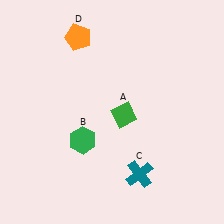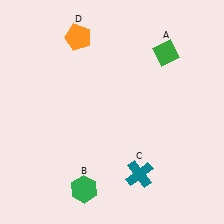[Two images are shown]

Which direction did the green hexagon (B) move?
The green hexagon (B) moved down.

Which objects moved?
The objects that moved are: the green diamond (A), the green hexagon (B).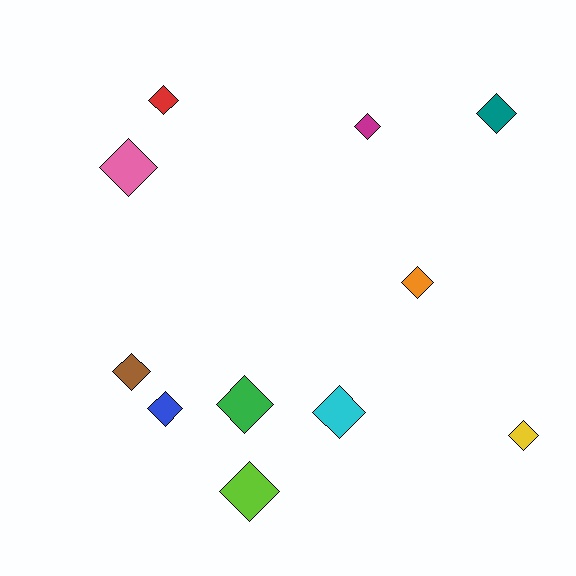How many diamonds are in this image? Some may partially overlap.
There are 11 diamonds.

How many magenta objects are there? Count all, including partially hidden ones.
There is 1 magenta object.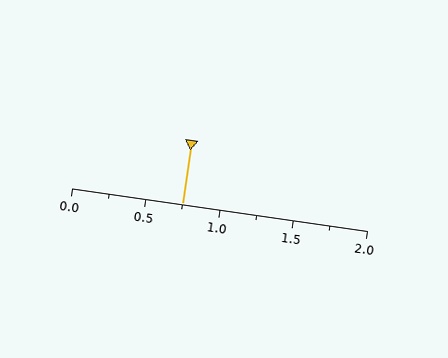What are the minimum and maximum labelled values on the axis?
The axis runs from 0.0 to 2.0.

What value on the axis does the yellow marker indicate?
The marker indicates approximately 0.75.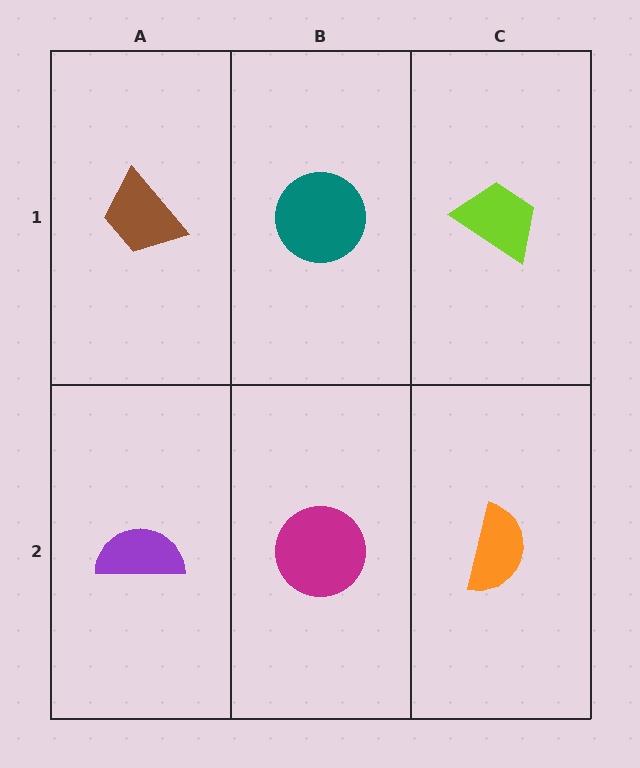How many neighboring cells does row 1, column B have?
3.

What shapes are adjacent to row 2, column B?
A teal circle (row 1, column B), a purple semicircle (row 2, column A), an orange semicircle (row 2, column C).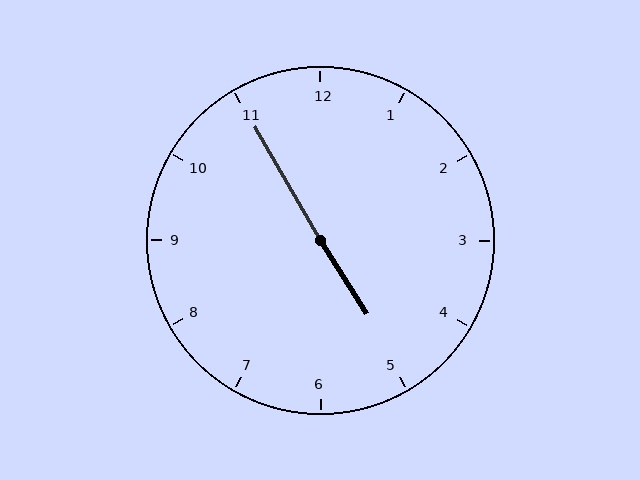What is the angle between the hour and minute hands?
Approximately 178 degrees.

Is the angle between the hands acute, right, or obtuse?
It is obtuse.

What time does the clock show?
4:55.